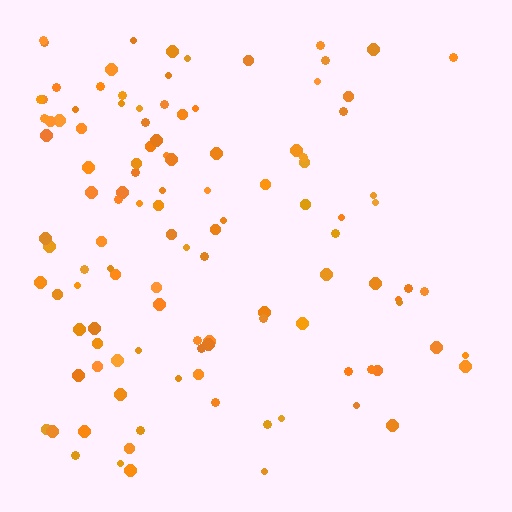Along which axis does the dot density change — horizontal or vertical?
Horizontal.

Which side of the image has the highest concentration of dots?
The left.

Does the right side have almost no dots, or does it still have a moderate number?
Still a moderate number, just noticeably fewer than the left.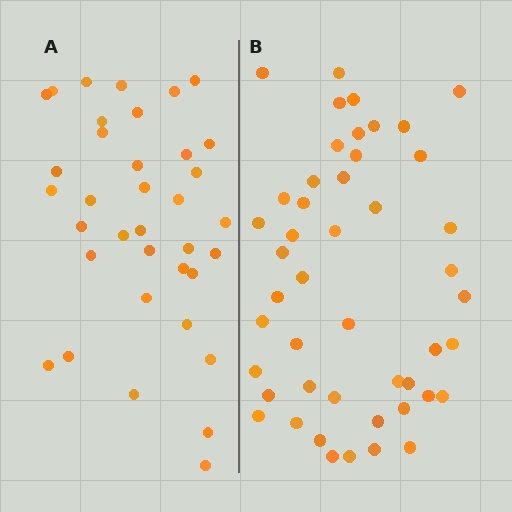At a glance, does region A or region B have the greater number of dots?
Region B (the right region) has more dots.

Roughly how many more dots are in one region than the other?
Region B has roughly 12 or so more dots than region A.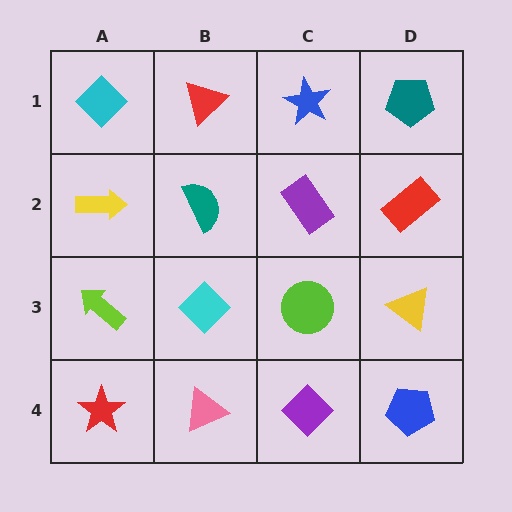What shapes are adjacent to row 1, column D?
A red rectangle (row 2, column D), a blue star (row 1, column C).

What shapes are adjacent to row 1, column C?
A purple rectangle (row 2, column C), a red triangle (row 1, column B), a teal pentagon (row 1, column D).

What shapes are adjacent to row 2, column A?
A cyan diamond (row 1, column A), a lime arrow (row 3, column A), a teal semicircle (row 2, column B).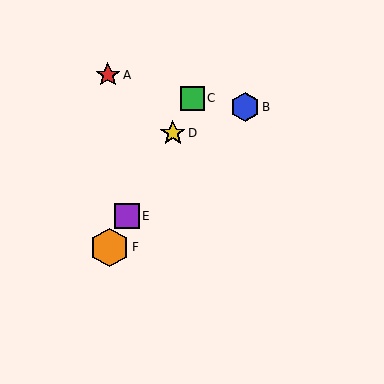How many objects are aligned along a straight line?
4 objects (C, D, E, F) are aligned along a straight line.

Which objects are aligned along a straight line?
Objects C, D, E, F are aligned along a straight line.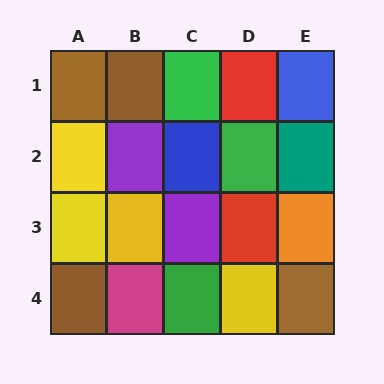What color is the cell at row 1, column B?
Brown.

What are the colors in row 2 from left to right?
Yellow, purple, blue, green, teal.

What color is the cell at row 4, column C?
Green.